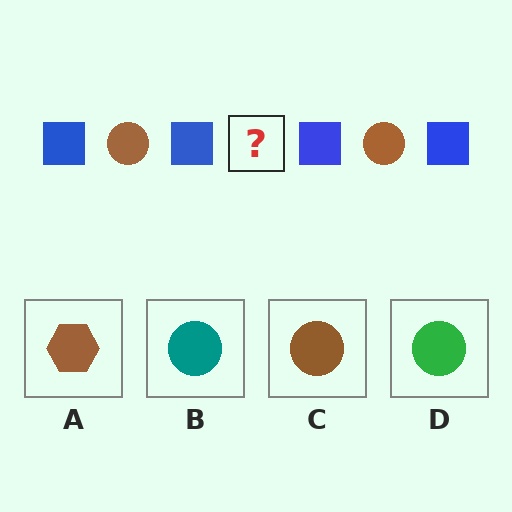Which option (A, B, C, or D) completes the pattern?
C.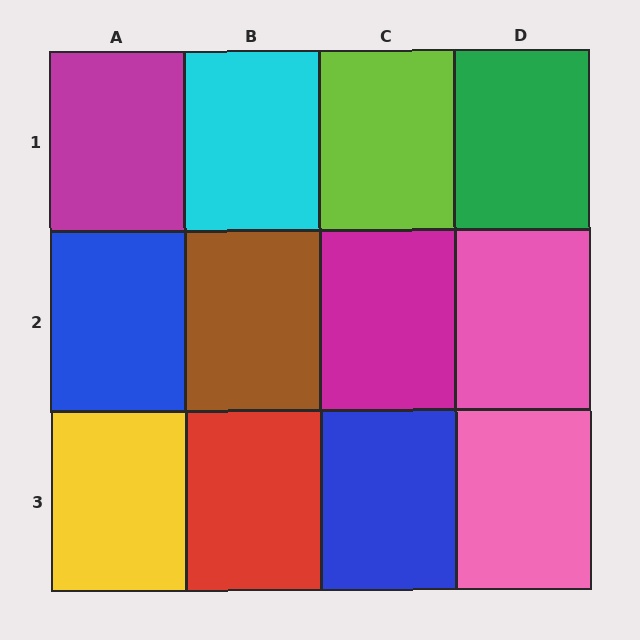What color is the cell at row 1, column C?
Lime.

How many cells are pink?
2 cells are pink.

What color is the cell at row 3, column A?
Yellow.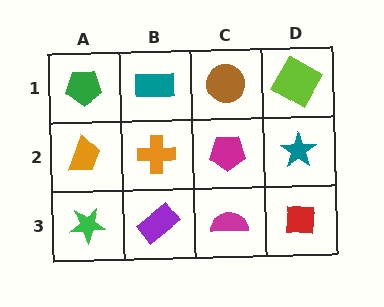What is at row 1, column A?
A green pentagon.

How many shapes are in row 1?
4 shapes.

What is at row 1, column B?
A teal rectangle.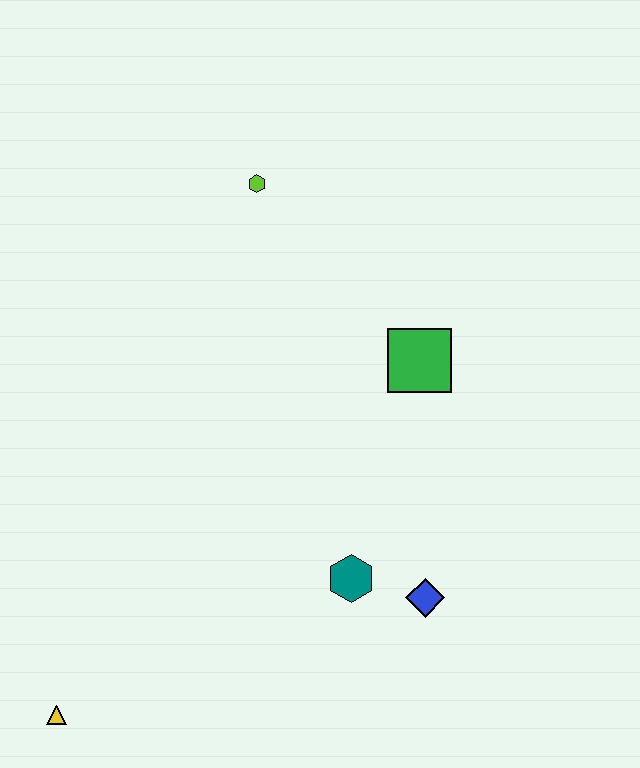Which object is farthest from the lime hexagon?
The yellow triangle is farthest from the lime hexagon.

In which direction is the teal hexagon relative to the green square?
The teal hexagon is below the green square.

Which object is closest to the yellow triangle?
The teal hexagon is closest to the yellow triangle.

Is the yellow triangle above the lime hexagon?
No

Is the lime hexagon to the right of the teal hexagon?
No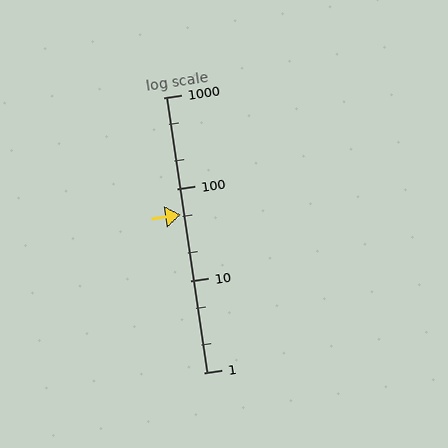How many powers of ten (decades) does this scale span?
The scale spans 3 decades, from 1 to 1000.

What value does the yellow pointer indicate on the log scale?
The pointer indicates approximately 53.